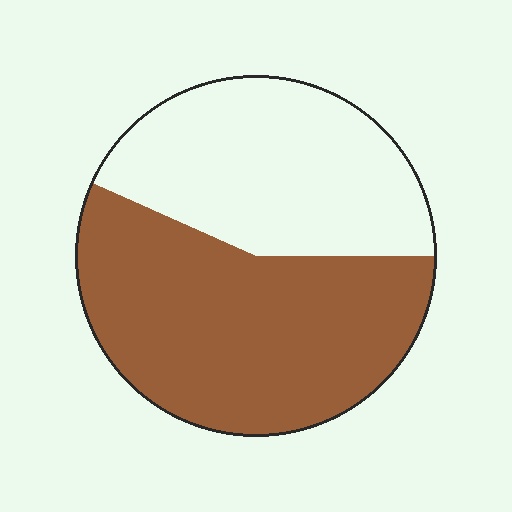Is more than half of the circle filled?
Yes.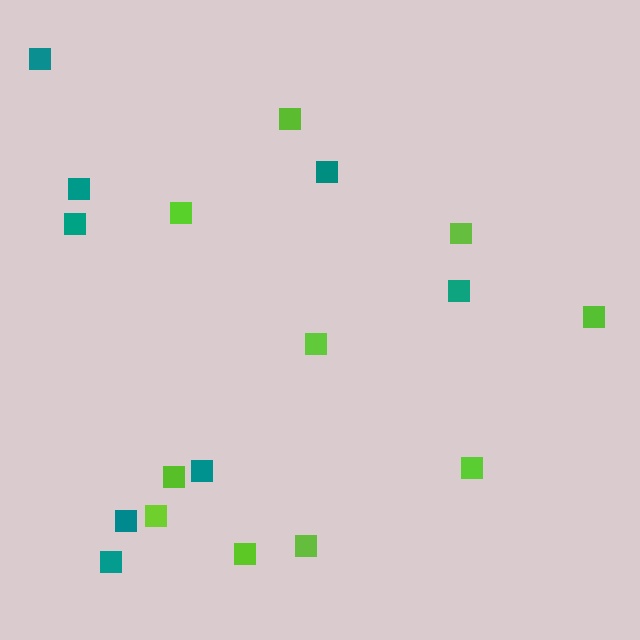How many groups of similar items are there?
There are 2 groups: one group of lime squares (10) and one group of teal squares (8).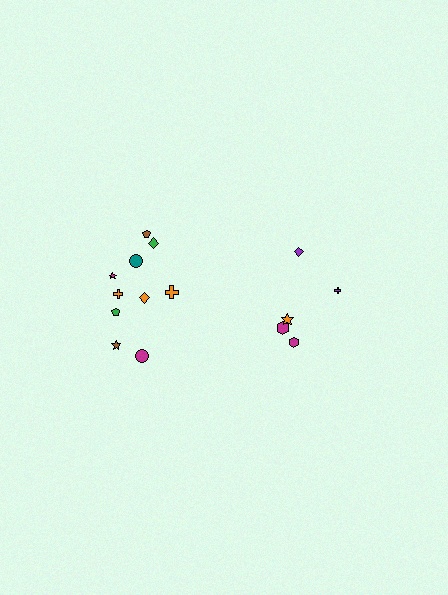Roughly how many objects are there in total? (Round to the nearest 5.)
Roughly 15 objects in total.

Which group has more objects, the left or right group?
The left group.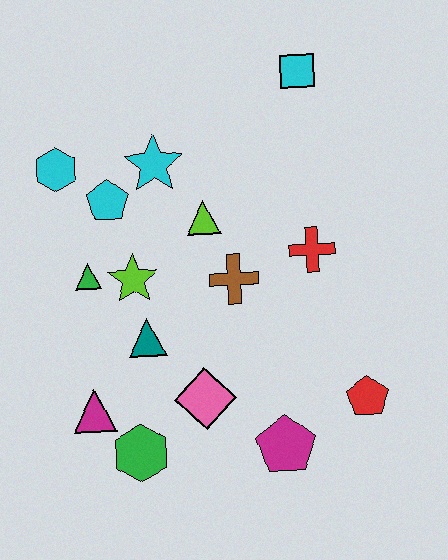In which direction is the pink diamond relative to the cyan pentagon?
The pink diamond is below the cyan pentagon.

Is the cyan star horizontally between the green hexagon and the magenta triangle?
No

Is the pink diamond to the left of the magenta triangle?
No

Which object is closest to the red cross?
The brown cross is closest to the red cross.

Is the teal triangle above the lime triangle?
No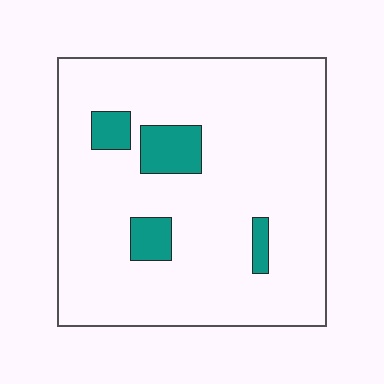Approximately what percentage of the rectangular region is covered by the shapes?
Approximately 10%.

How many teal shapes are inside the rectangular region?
4.